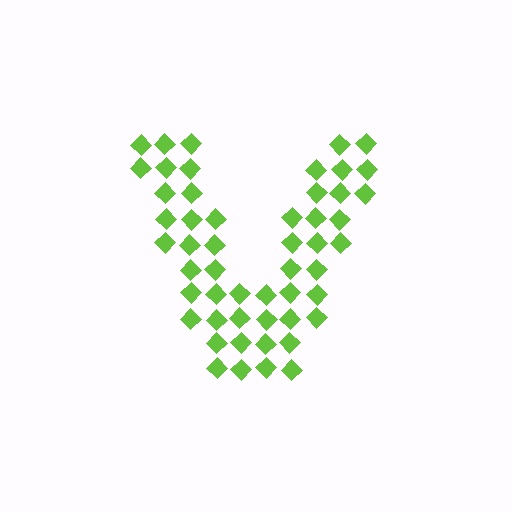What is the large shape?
The large shape is the letter V.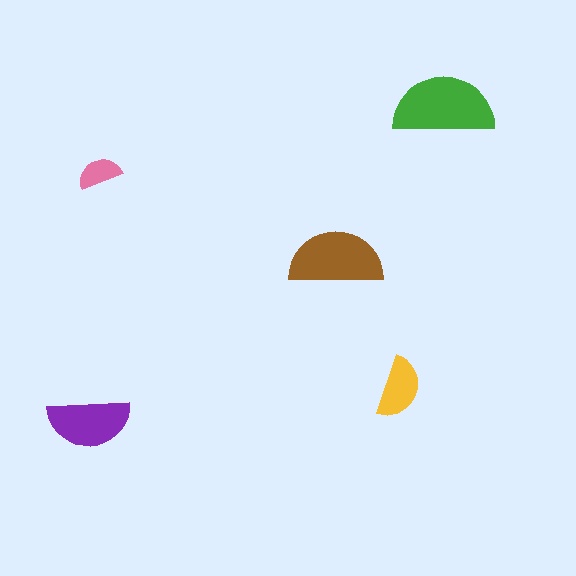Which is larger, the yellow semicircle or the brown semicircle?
The brown one.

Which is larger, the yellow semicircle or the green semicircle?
The green one.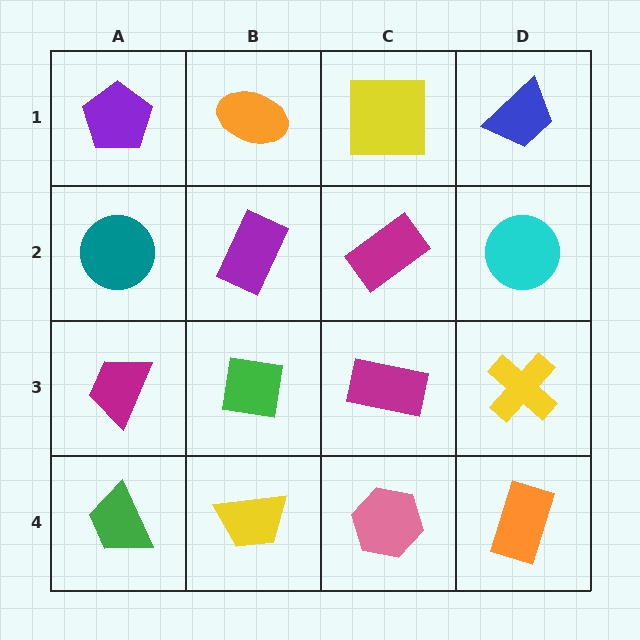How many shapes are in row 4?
4 shapes.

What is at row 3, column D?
A yellow cross.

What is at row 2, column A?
A teal circle.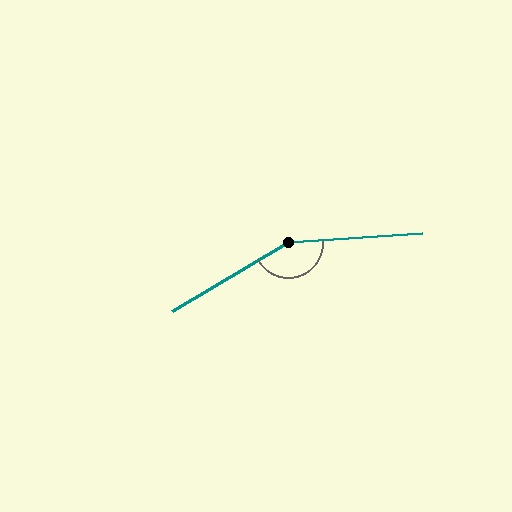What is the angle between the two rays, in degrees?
Approximately 154 degrees.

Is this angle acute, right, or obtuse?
It is obtuse.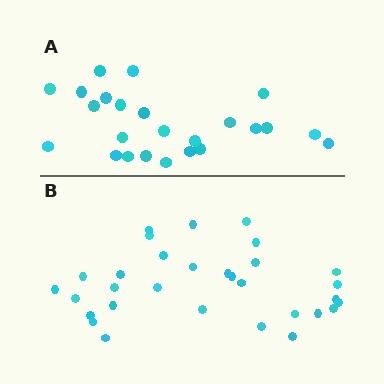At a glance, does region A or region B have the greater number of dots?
Region B (the bottom region) has more dots.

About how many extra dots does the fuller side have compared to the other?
Region B has roughly 8 or so more dots than region A.